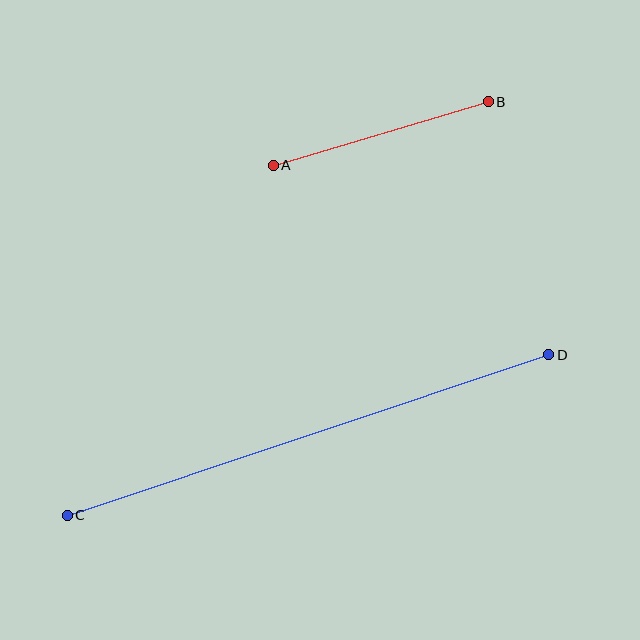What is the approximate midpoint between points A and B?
The midpoint is at approximately (381, 134) pixels.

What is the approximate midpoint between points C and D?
The midpoint is at approximately (308, 435) pixels.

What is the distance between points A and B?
The distance is approximately 224 pixels.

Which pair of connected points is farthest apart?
Points C and D are farthest apart.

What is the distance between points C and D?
The distance is approximately 507 pixels.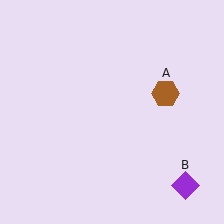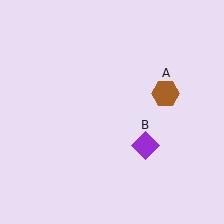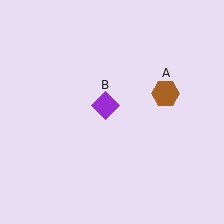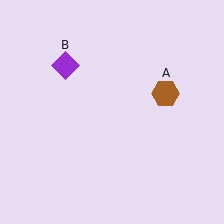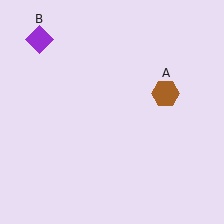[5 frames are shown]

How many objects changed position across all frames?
1 object changed position: purple diamond (object B).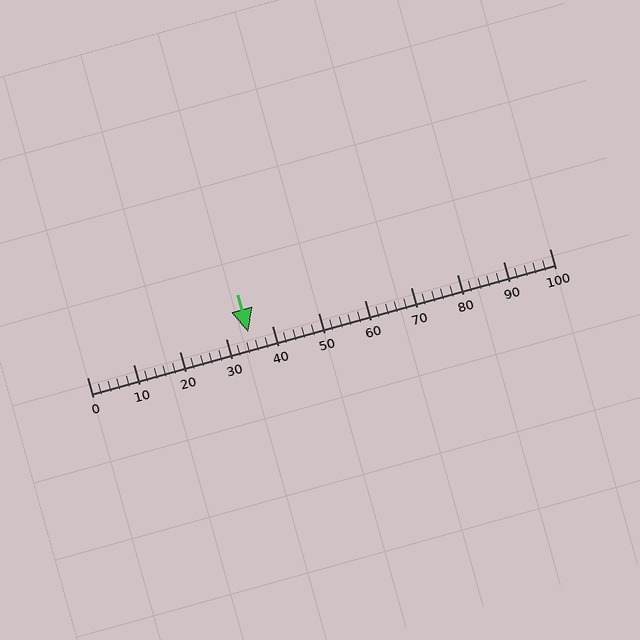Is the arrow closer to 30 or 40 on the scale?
The arrow is closer to 30.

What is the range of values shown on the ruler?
The ruler shows values from 0 to 100.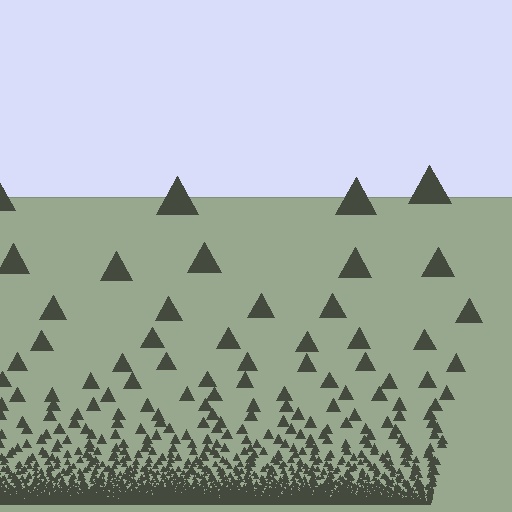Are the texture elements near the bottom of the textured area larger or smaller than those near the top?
Smaller. The gradient is inverted — elements near the bottom are smaller and denser.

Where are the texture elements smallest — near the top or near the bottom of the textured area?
Near the bottom.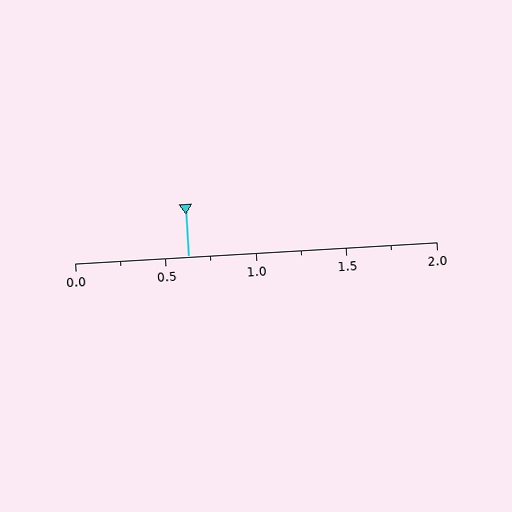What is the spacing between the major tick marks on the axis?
The major ticks are spaced 0.5 apart.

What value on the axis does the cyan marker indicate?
The marker indicates approximately 0.62.